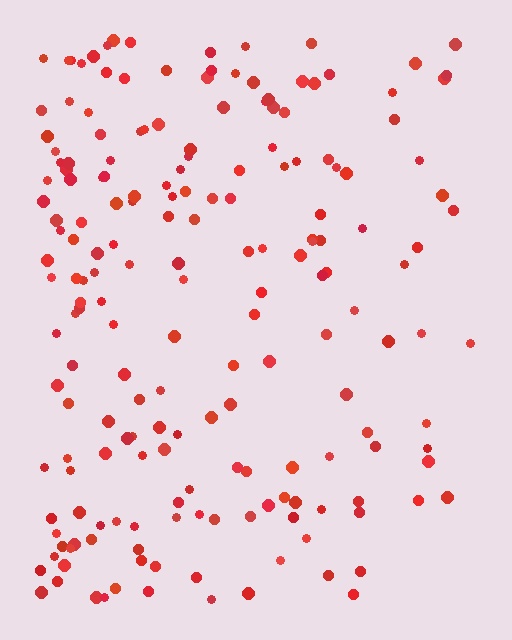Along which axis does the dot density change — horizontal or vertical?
Horizontal.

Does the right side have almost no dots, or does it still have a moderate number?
Still a moderate number, just noticeably fewer than the left.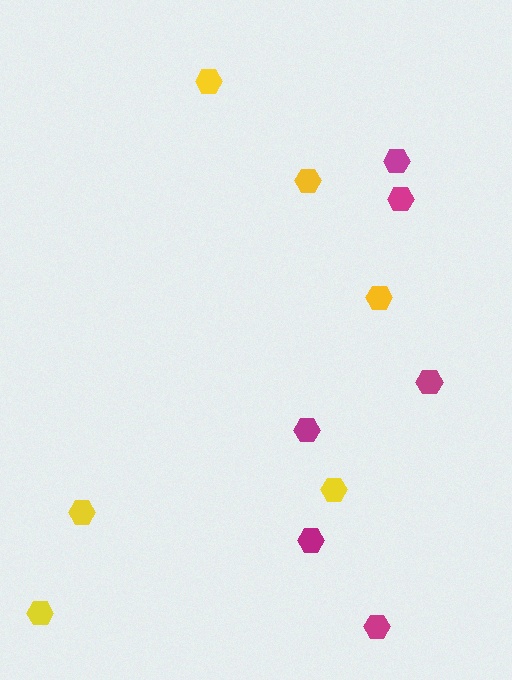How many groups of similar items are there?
There are 2 groups: one group of yellow hexagons (6) and one group of magenta hexagons (6).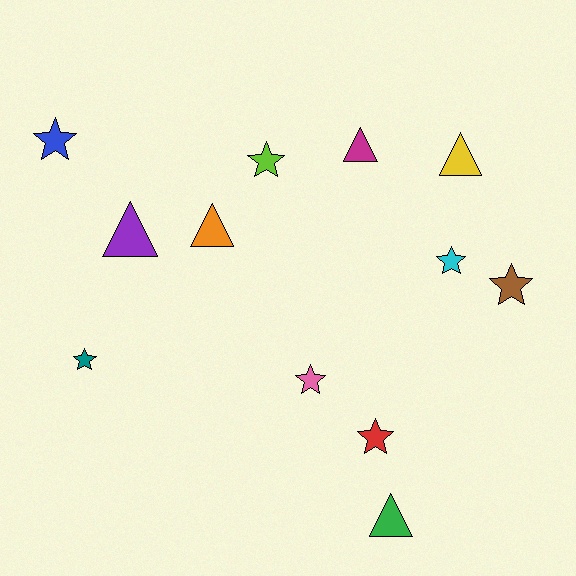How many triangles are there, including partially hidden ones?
There are 5 triangles.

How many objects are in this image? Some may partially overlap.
There are 12 objects.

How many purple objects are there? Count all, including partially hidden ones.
There is 1 purple object.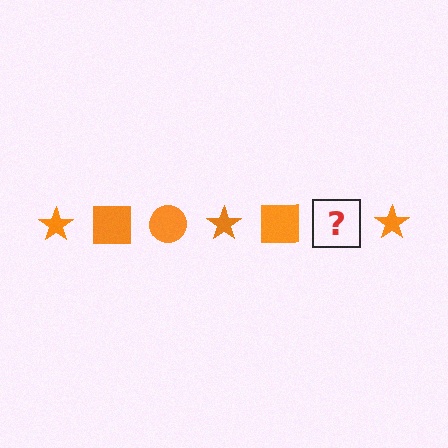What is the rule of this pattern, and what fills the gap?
The rule is that the pattern cycles through star, square, circle shapes in orange. The gap should be filled with an orange circle.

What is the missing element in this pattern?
The missing element is an orange circle.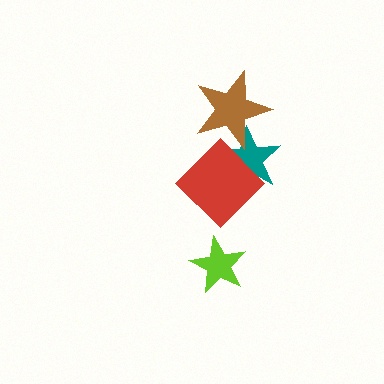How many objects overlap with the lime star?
0 objects overlap with the lime star.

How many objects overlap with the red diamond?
2 objects overlap with the red diamond.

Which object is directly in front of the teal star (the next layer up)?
The red diamond is directly in front of the teal star.